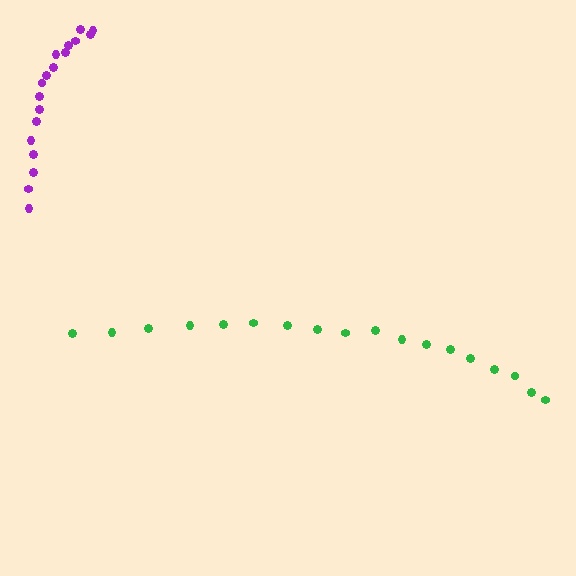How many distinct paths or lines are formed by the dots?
There are 2 distinct paths.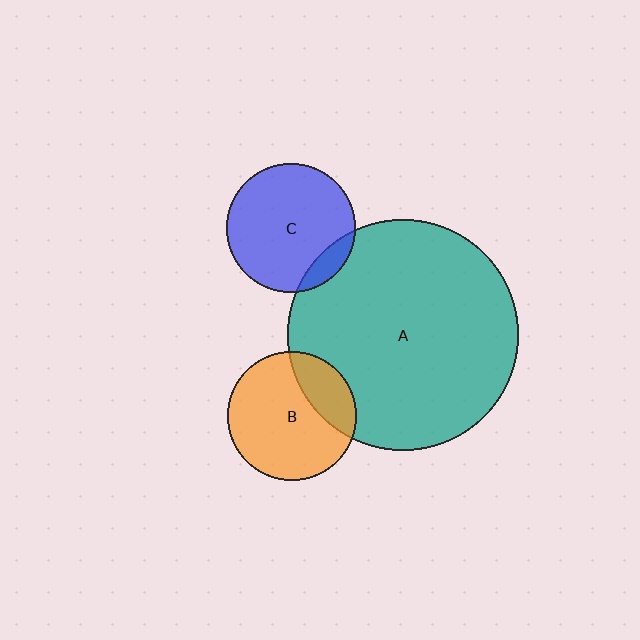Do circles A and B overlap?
Yes.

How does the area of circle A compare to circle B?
Approximately 3.2 times.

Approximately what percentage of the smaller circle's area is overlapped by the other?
Approximately 25%.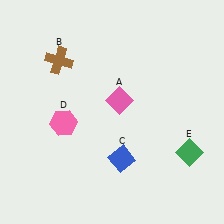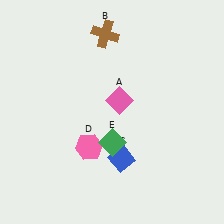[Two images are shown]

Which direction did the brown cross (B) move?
The brown cross (B) moved right.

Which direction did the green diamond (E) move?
The green diamond (E) moved left.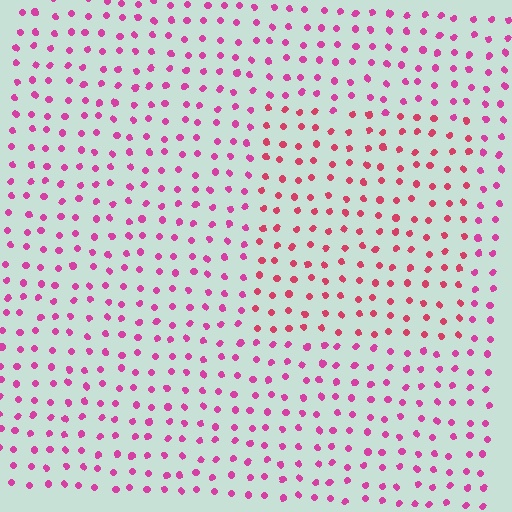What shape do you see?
I see a rectangle.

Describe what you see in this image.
The image is filled with small magenta elements in a uniform arrangement. A rectangle-shaped region is visible where the elements are tinted to a slightly different hue, forming a subtle color boundary.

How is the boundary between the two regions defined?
The boundary is defined purely by a slight shift in hue (about 24 degrees). Spacing, size, and orientation are identical on both sides.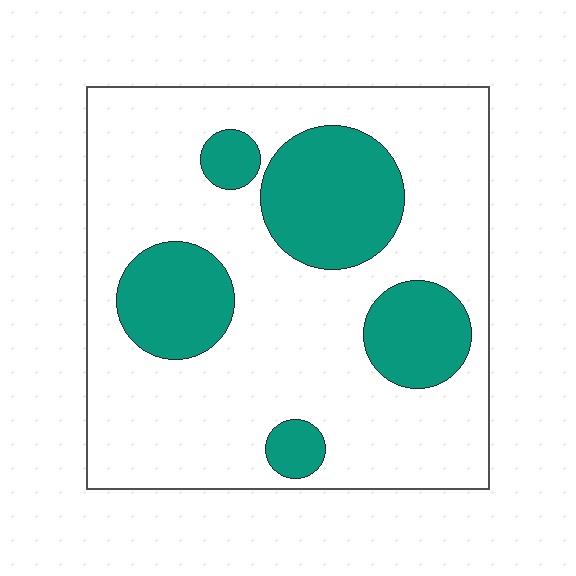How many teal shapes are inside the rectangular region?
5.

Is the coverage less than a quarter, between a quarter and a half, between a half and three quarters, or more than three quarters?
Between a quarter and a half.